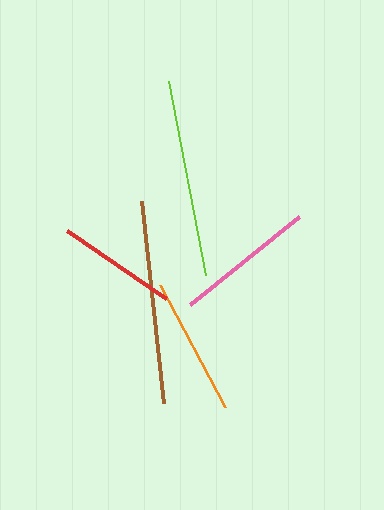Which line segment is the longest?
The brown line is the longest at approximately 202 pixels.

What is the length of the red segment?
The red segment is approximately 120 pixels long.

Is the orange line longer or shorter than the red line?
The orange line is longer than the red line.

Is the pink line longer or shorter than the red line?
The pink line is longer than the red line.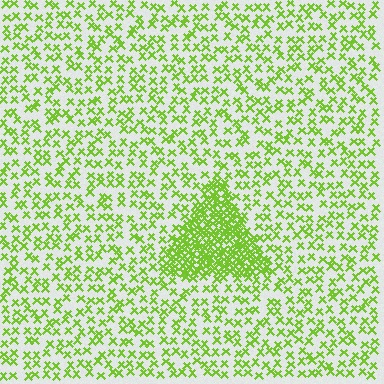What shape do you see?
I see a triangle.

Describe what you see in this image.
The image contains small lime elements arranged at two different densities. A triangle-shaped region is visible where the elements are more densely packed than the surrounding area.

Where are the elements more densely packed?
The elements are more densely packed inside the triangle boundary.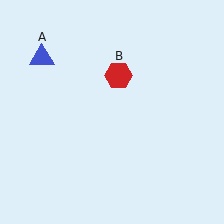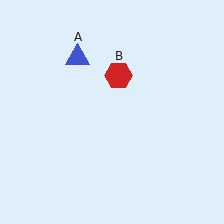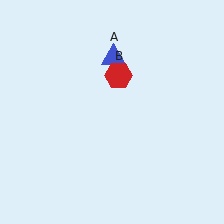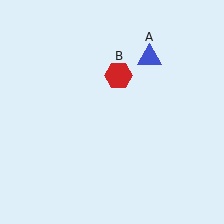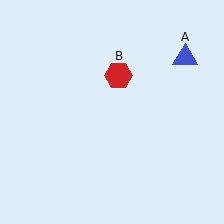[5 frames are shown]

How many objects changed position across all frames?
1 object changed position: blue triangle (object A).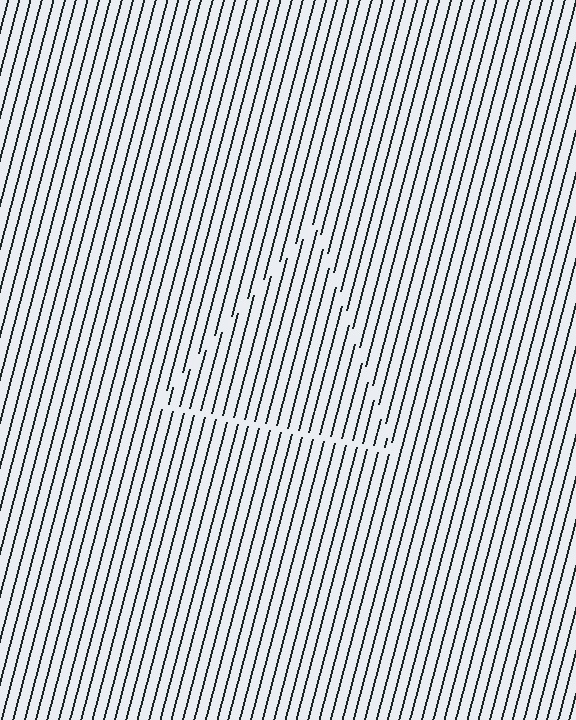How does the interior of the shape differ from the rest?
The interior of the shape contains the same grating, shifted by half a period — the contour is defined by the phase discontinuity where line-ends from the inner and outer gratings abut.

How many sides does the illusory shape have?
3 sides — the line-ends trace a triangle.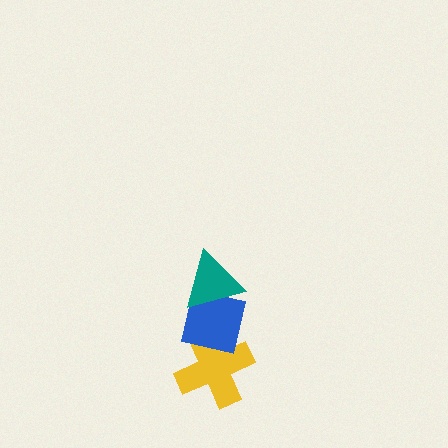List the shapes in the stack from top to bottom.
From top to bottom: the teal triangle, the blue square, the yellow cross.